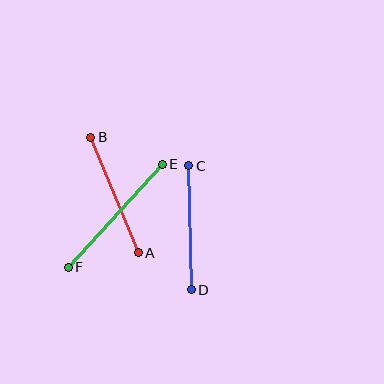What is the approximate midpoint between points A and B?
The midpoint is at approximately (114, 195) pixels.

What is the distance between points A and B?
The distance is approximately 125 pixels.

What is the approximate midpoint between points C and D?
The midpoint is at approximately (190, 228) pixels.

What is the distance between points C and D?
The distance is approximately 124 pixels.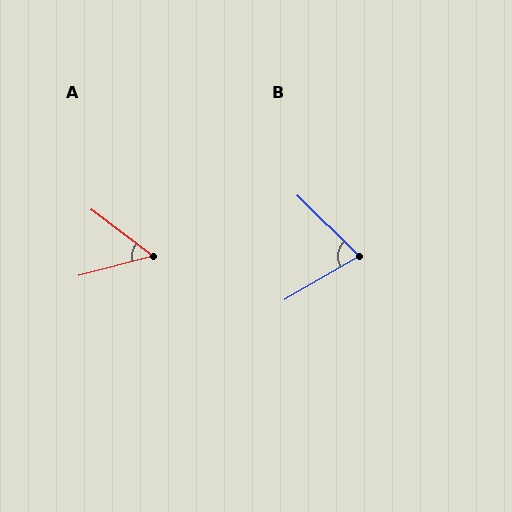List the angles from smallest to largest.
A (52°), B (75°).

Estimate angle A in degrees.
Approximately 52 degrees.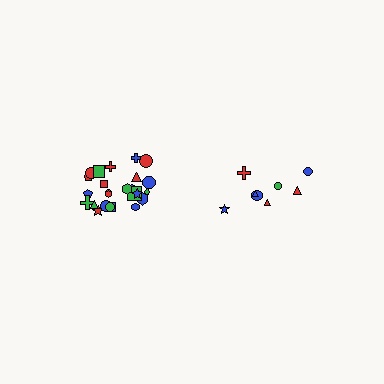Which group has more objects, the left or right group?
The left group.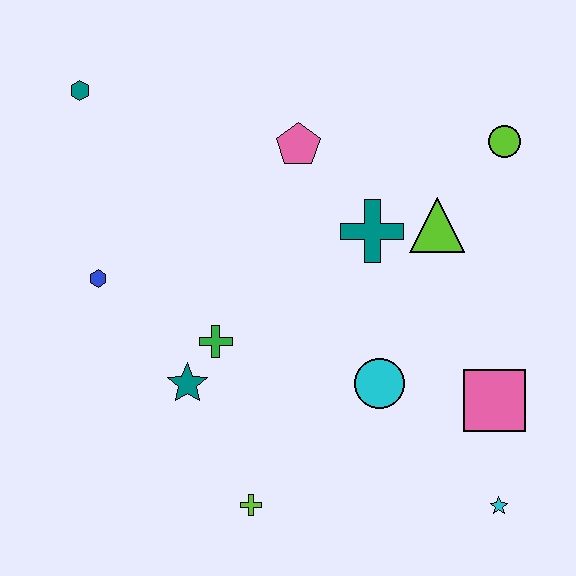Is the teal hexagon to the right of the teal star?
No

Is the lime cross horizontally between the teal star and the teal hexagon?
No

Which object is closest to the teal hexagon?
The blue hexagon is closest to the teal hexagon.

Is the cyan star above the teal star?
No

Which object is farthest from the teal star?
The lime circle is farthest from the teal star.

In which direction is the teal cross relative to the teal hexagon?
The teal cross is to the right of the teal hexagon.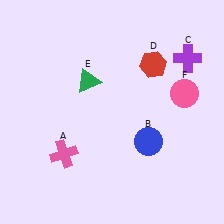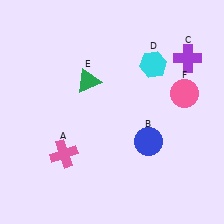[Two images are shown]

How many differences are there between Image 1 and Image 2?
There is 1 difference between the two images.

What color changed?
The hexagon (D) changed from red in Image 1 to cyan in Image 2.